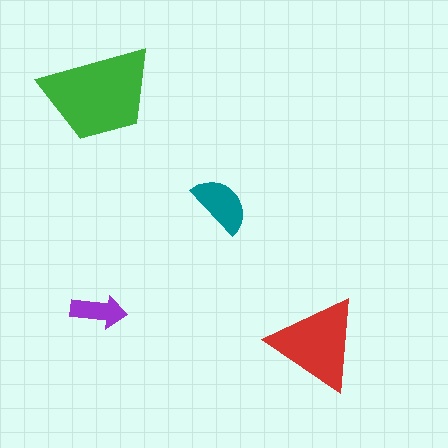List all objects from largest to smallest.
The green trapezoid, the red triangle, the teal semicircle, the purple arrow.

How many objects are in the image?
There are 4 objects in the image.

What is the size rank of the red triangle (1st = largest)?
2nd.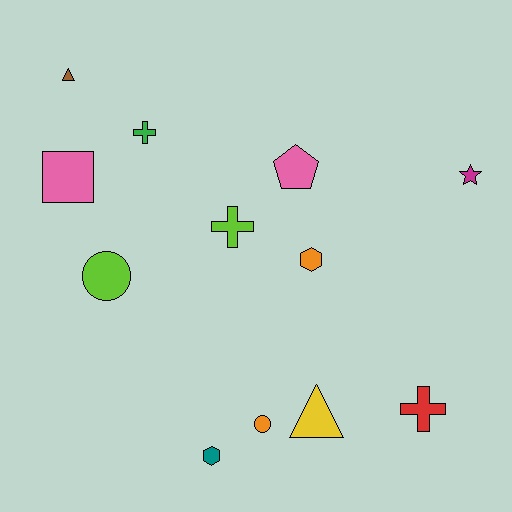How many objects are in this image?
There are 12 objects.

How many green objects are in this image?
There is 1 green object.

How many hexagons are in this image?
There are 2 hexagons.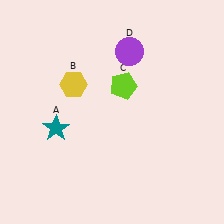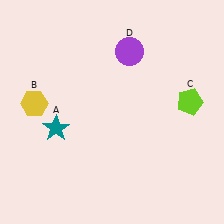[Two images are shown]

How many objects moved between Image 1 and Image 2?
2 objects moved between the two images.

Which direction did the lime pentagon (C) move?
The lime pentagon (C) moved right.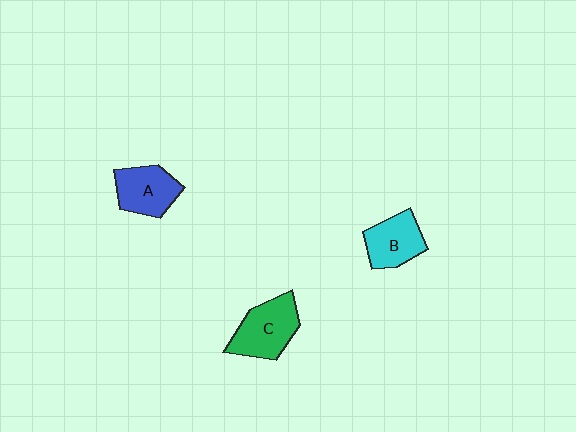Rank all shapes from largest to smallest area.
From largest to smallest: C (green), A (blue), B (cyan).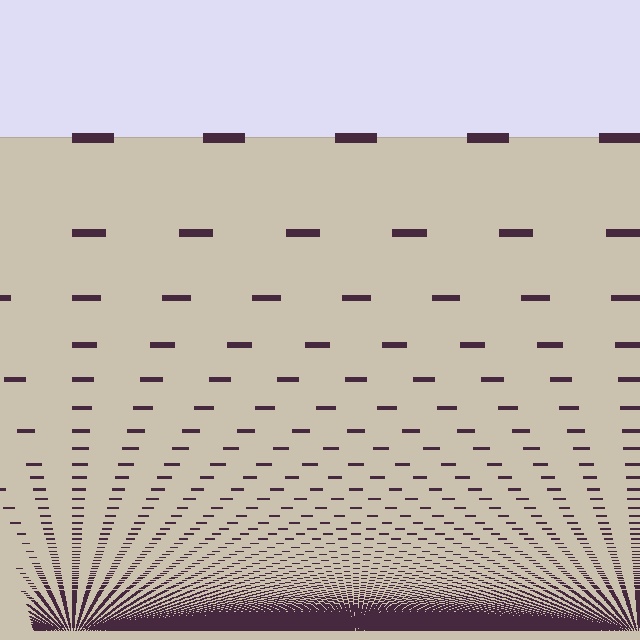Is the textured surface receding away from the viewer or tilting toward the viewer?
The surface appears to tilt toward the viewer. Texture elements get larger and sparser toward the top.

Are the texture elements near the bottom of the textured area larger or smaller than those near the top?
Smaller. The gradient is inverted — elements near the bottom are smaller and denser.